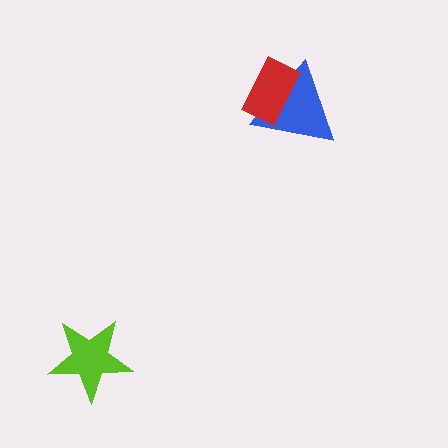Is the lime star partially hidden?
No, no other shape covers it.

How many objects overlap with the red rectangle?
1 object overlaps with the red rectangle.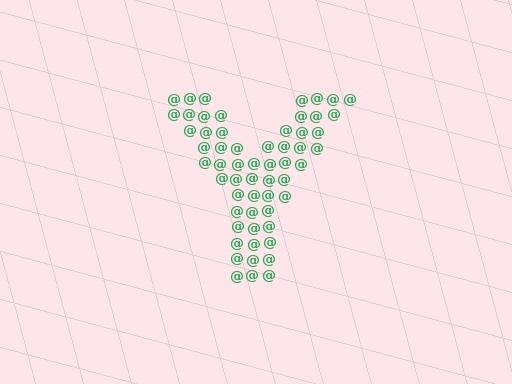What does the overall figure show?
The overall figure shows the letter Y.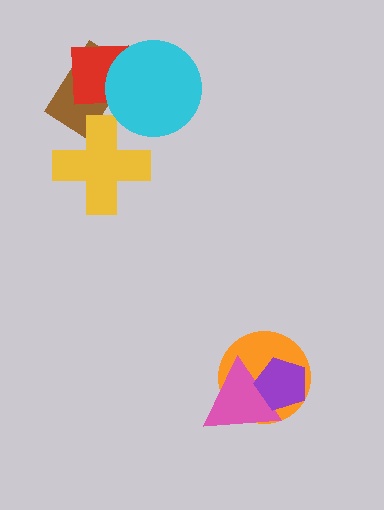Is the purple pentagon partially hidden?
No, no other shape covers it.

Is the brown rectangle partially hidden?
Yes, it is partially covered by another shape.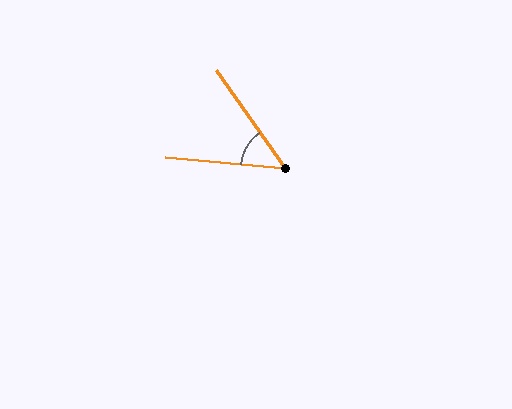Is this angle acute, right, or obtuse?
It is acute.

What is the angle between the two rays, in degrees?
Approximately 50 degrees.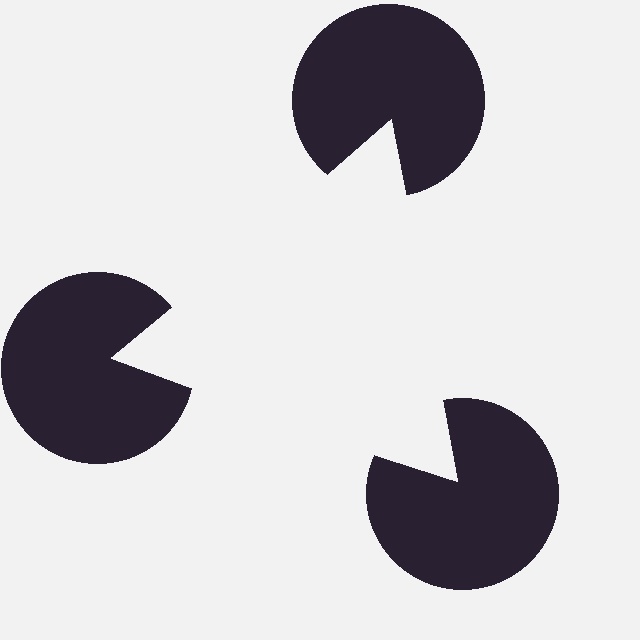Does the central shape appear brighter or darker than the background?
It typically appears slightly brighter than the background, even though no actual brightness change is drawn.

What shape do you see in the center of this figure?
An illusory triangle — its edges are inferred from the aligned wedge cuts in the pac-man discs, not physically drawn.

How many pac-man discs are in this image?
There are 3 — one at each vertex of the illusory triangle.